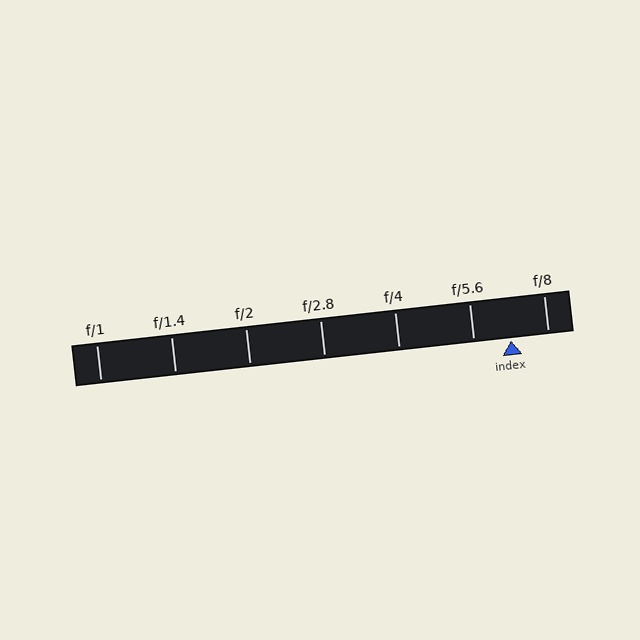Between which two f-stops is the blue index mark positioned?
The index mark is between f/5.6 and f/8.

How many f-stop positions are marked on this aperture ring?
There are 7 f-stop positions marked.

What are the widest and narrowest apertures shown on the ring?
The widest aperture shown is f/1 and the narrowest is f/8.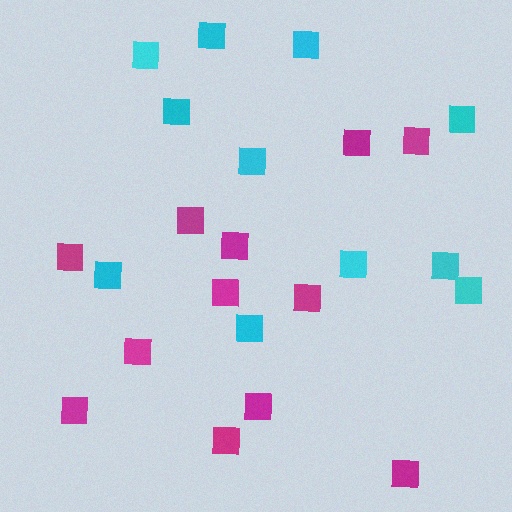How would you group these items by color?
There are 2 groups: one group of cyan squares (11) and one group of magenta squares (12).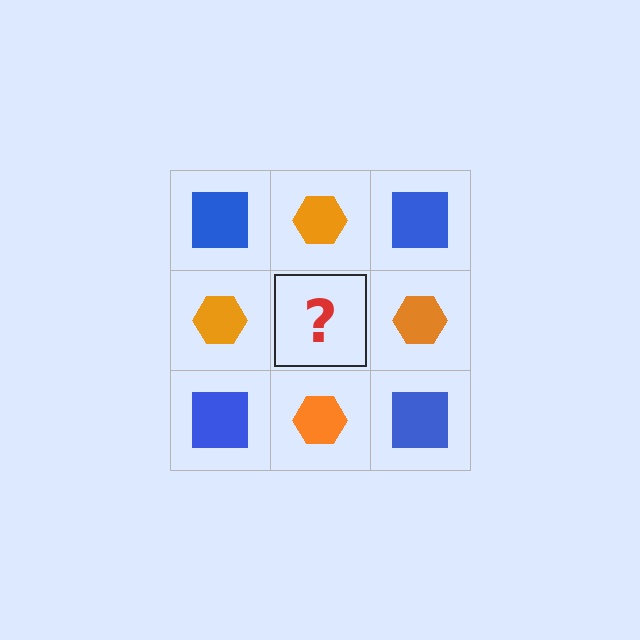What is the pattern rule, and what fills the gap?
The rule is that it alternates blue square and orange hexagon in a checkerboard pattern. The gap should be filled with a blue square.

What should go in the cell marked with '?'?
The missing cell should contain a blue square.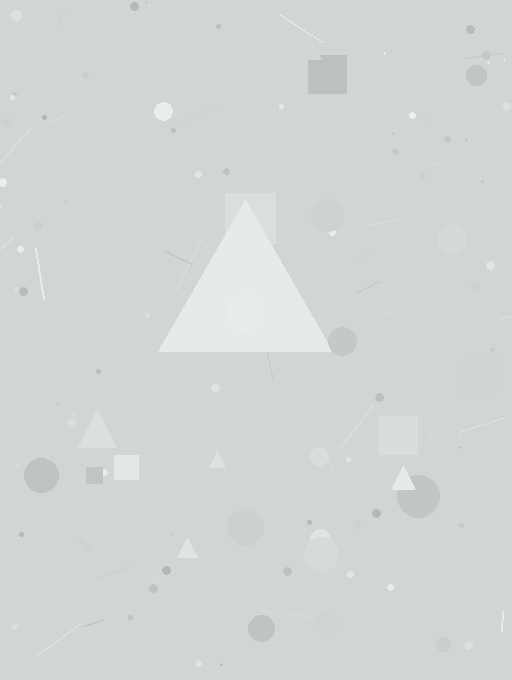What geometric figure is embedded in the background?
A triangle is embedded in the background.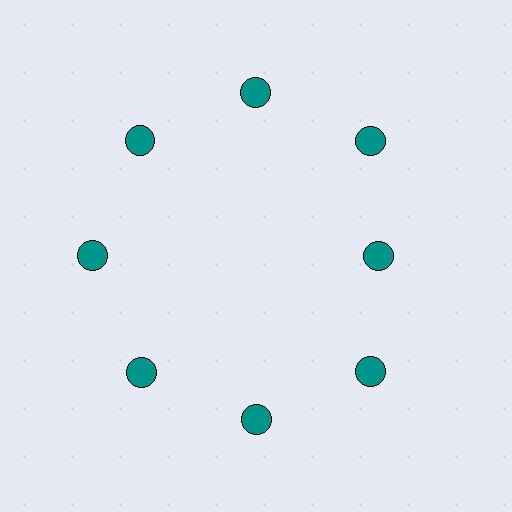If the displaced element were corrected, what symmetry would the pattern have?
It would have 8-fold rotational symmetry — the pattern would map onto itself every 45 degrees.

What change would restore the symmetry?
The symmetry would be restored by moving it outward, back onto the ring so that all 8 circles sit at equal angles and equal distance from the center.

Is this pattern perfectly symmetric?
No. The 8 teal circles are arranged in a ring, but one element near the 3 o'clock position is pulled inward toward the center, breaking the 8-fold rotational symmetry.